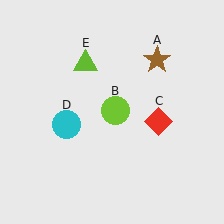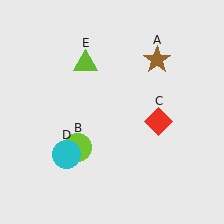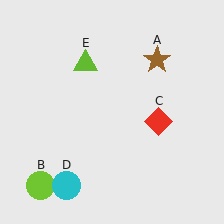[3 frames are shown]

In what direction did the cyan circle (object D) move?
The cyan circle (object D) moved down.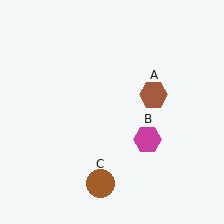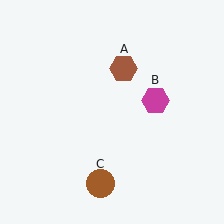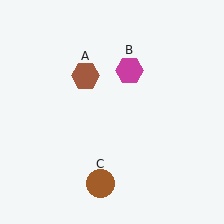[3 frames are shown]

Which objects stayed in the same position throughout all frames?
Brown circle (object C) remained stationary.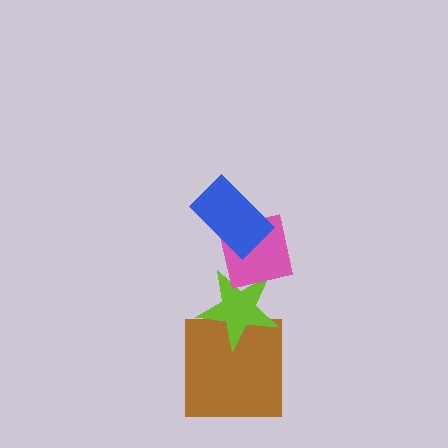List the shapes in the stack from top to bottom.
From top to bottom: the blue rectangle, the pink square, the lime star, the brown square.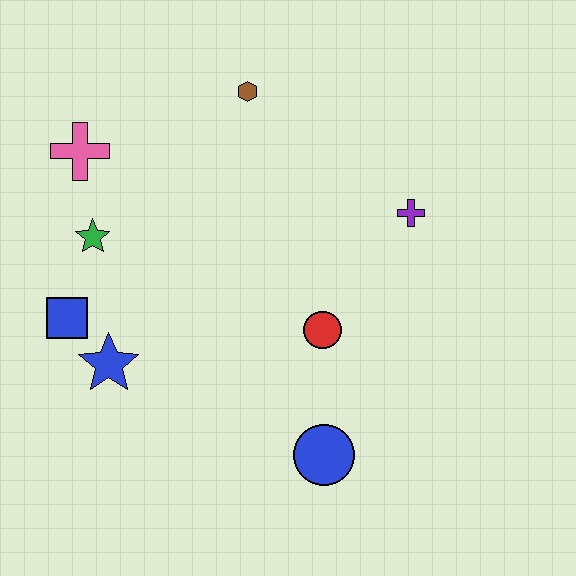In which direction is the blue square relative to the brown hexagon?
The blue square is below the brown hexagon.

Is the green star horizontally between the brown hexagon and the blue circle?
No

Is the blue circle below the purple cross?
Yes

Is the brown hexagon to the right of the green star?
Yes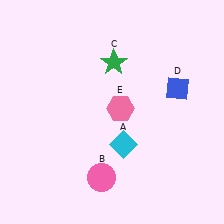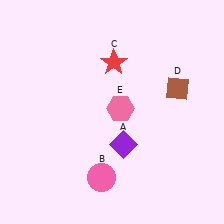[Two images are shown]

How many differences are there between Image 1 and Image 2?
There are 3 differences between the two images.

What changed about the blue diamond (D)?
In Image 1, D is blue. In Image 2, it changed to brown.